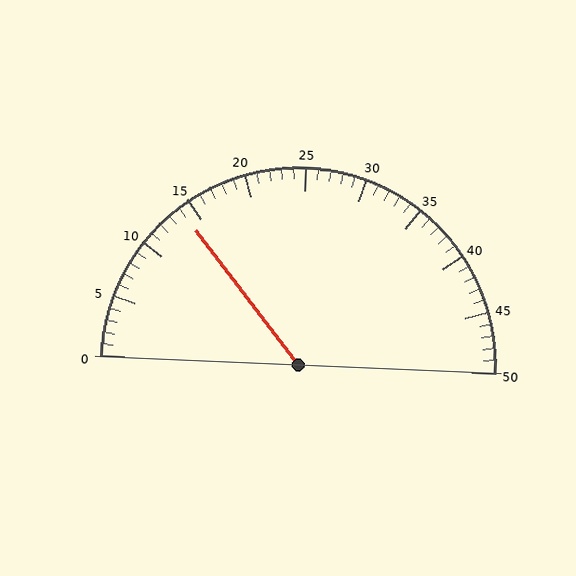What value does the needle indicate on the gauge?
The needle indicates approximately 14.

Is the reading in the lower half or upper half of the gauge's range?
The reading is in the lower half of the range (0 to 50).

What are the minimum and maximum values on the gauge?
The gauge ranges from 0 to 50.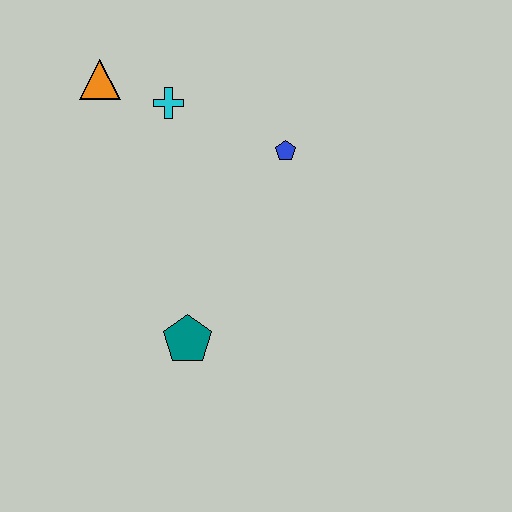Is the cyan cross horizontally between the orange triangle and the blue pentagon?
Yes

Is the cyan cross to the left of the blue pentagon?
Yes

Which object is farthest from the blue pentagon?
The teal pentagon is farthest from the blue pentagon.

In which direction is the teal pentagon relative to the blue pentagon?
The teal pentagon is below the blue pentagon.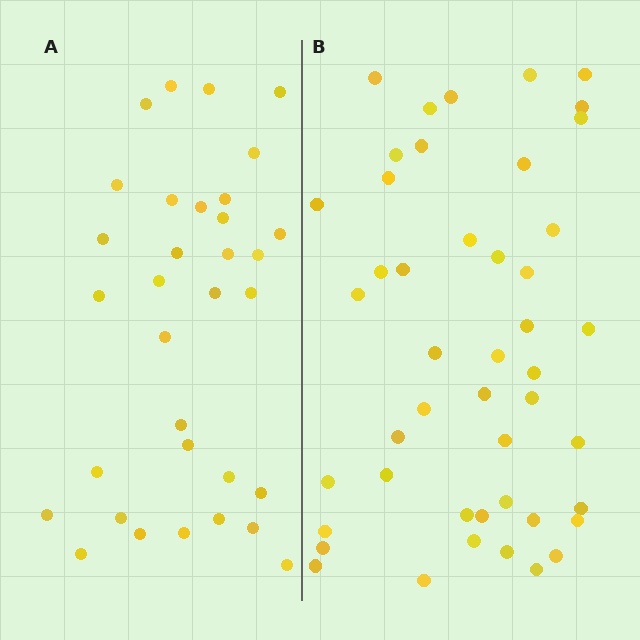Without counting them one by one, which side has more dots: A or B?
Region B (the right region) has more dots.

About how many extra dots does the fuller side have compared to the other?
Region B has approximately 15 more dots than region A.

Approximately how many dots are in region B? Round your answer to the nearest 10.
About 50 dots. (The exact count is 46, which rounds to 50.)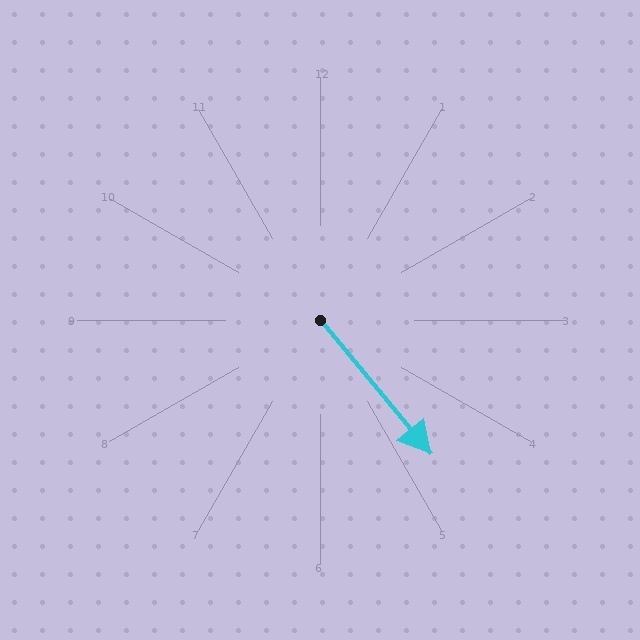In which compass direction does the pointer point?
Southeast.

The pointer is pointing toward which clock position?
Roughly 5 o'clock.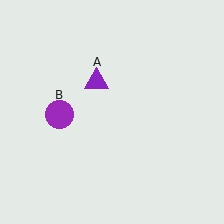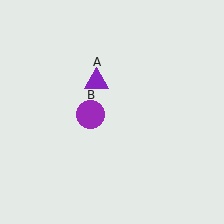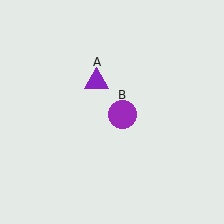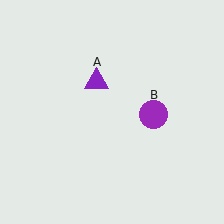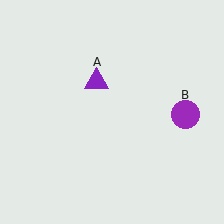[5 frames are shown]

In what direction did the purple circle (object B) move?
The purple circle (object B) moved right.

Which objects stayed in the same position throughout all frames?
Purple triangle (object A) remained stationary.